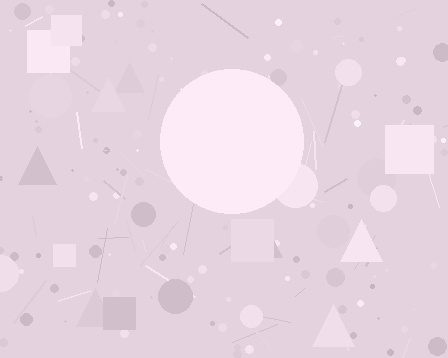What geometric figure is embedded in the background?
A circle is embedded in the background.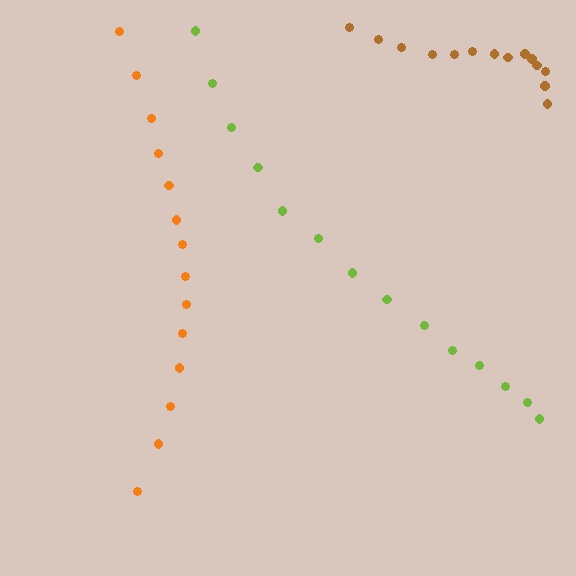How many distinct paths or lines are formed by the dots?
There are 3 distinct paths.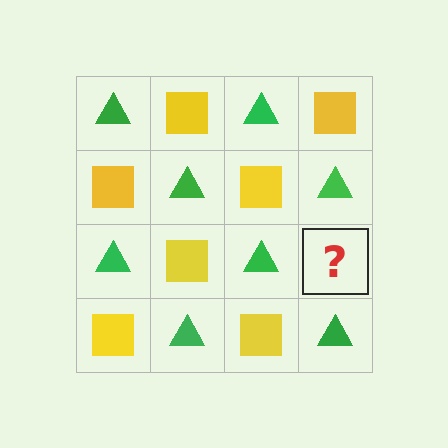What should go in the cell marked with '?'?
The missing cell should contain a yellow square.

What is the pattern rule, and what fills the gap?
The rule is that it alternates green triangle and yellow square in a checkerboard pattern. The gap should be filled with a yellow square.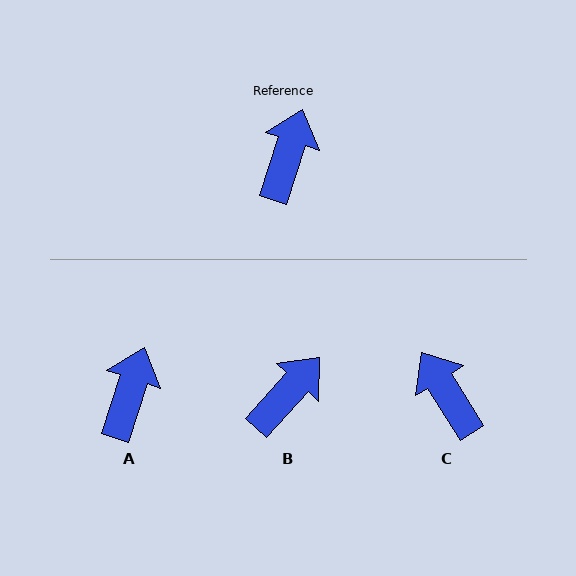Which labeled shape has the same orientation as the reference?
A.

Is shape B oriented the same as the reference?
No, it is off by about 24 degrees.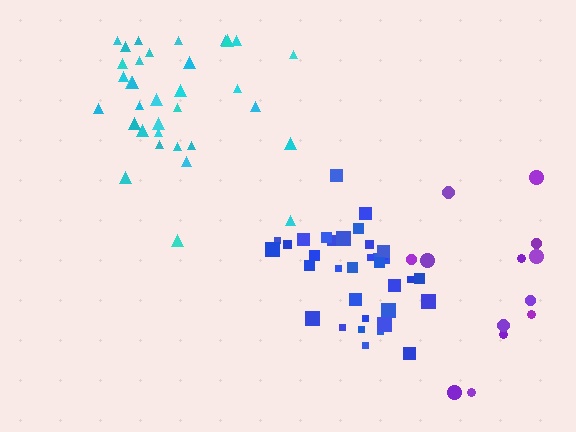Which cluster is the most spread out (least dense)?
Purple.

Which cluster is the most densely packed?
Blue.